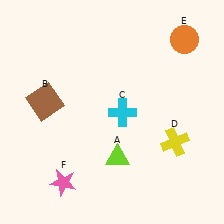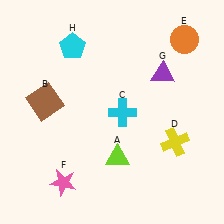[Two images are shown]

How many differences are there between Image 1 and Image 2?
There are 2 differences between the two images.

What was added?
A purple triangle (G), a cyan pentagon (H) were added in Image 2.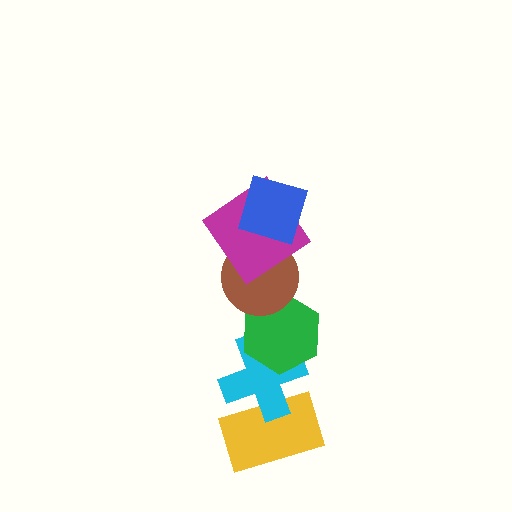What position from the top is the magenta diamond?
The magenta diamond is 2nd from the top.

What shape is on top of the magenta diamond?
The blue diamond is on top of the magenta diamond.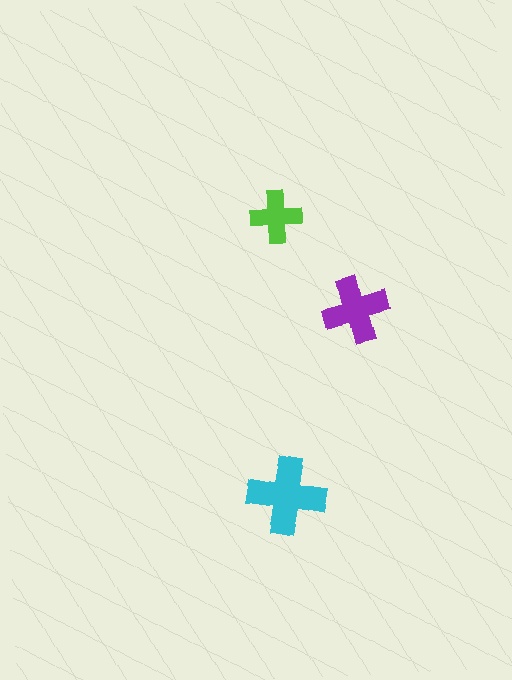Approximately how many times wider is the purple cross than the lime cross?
About 1.5 times wider.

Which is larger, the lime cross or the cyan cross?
The cyan one.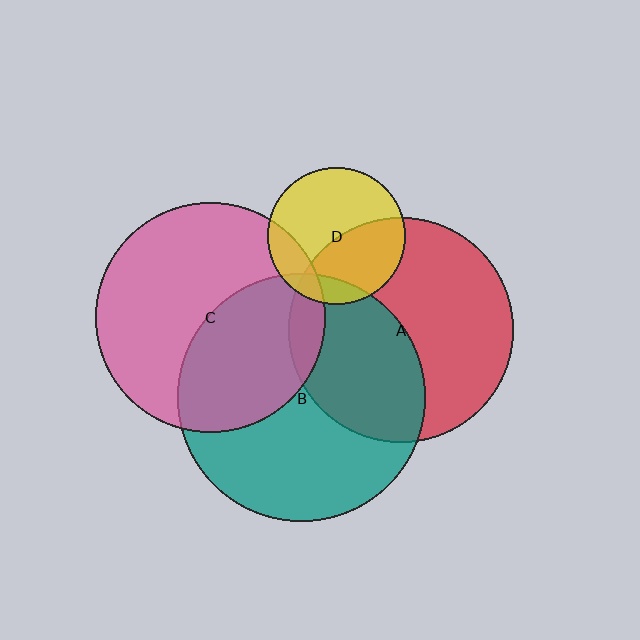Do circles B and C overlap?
Yes.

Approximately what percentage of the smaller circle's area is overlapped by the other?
Approximately 40%.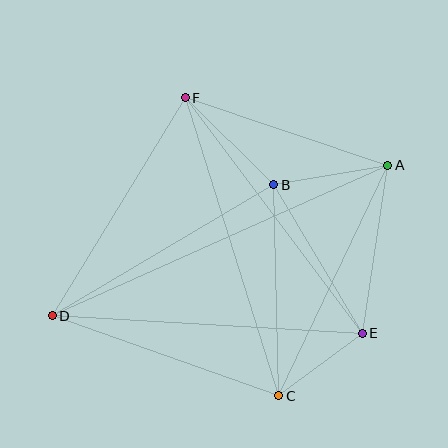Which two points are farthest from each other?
Points A and D are farthest from each other.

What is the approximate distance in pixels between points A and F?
The distance between A and F is approximately 213 pixels.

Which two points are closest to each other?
Points C and E are closest to each other.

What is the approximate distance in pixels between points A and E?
The distance between A and E is approximately 170 pixels.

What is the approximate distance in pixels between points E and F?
The distance between E and F is approximately 295 pixels.